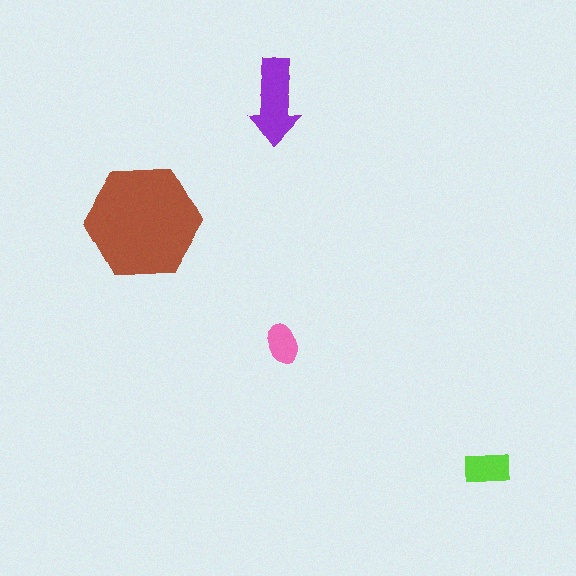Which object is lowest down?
The lime rectangle is bottommost.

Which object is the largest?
The brown hexagon.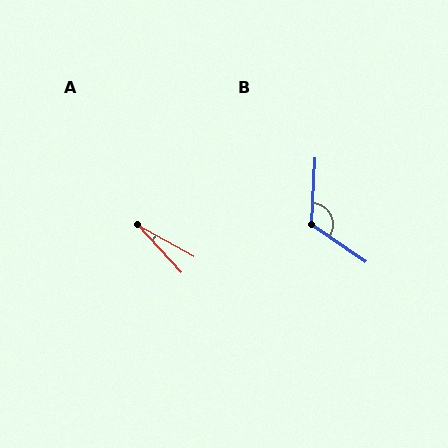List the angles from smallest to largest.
A (19°), B (122°).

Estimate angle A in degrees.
Approximately 19 degrees.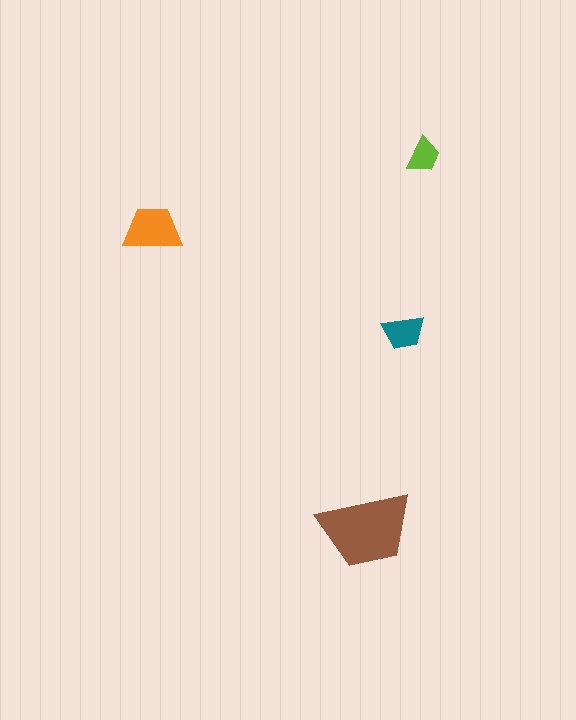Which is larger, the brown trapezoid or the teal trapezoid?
The brown one.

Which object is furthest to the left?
The orange trapezoid is leftmost.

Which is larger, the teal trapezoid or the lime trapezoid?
The teal one.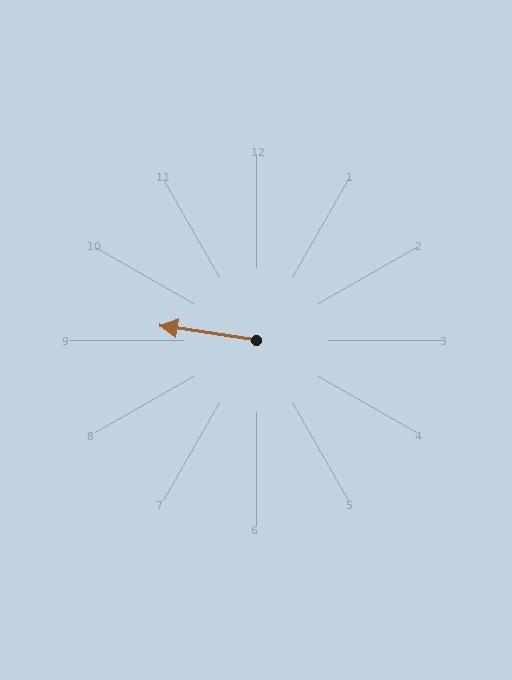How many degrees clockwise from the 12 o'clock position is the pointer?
Approximately 278 degrees.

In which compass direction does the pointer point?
West.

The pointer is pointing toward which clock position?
Roughly 9 o'clock.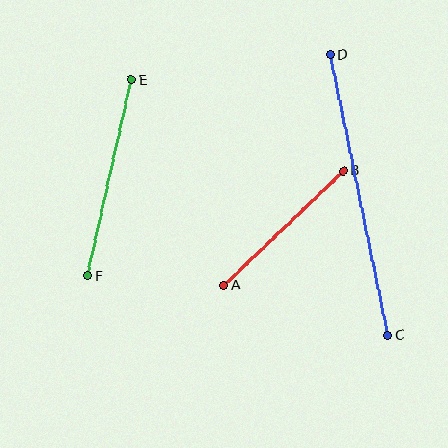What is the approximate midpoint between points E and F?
The midpoint is at approximately (109, 178) pixels.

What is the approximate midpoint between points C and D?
The midpoint is at approximately (359, 195) pixels.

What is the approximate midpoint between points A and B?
The midpoint is at approximately (284, 228) pixels.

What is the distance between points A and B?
The distance is approximately 165 pixels.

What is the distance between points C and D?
The distance is approximately 287 pixels.